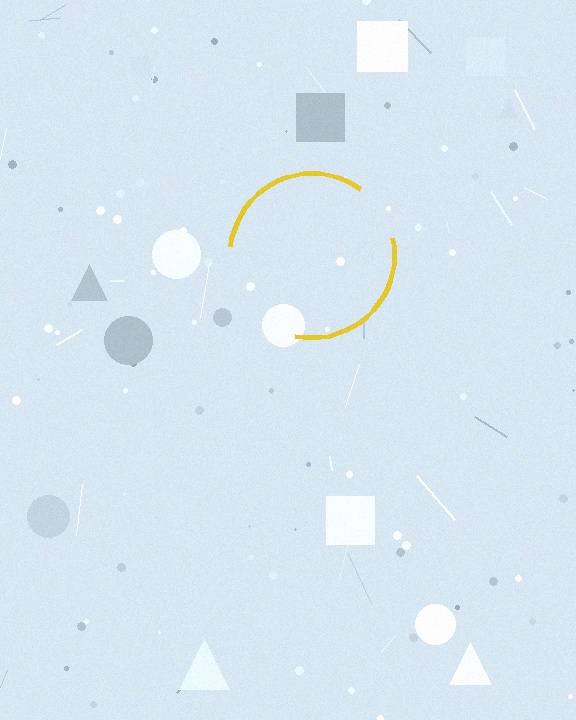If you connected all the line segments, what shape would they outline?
They would outline a circle.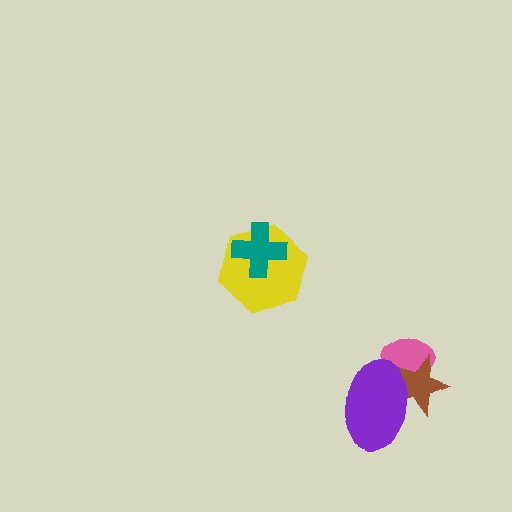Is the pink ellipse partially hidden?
Yes, it is partially covered by another shape.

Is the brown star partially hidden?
Yes, it is partially covered by another shape.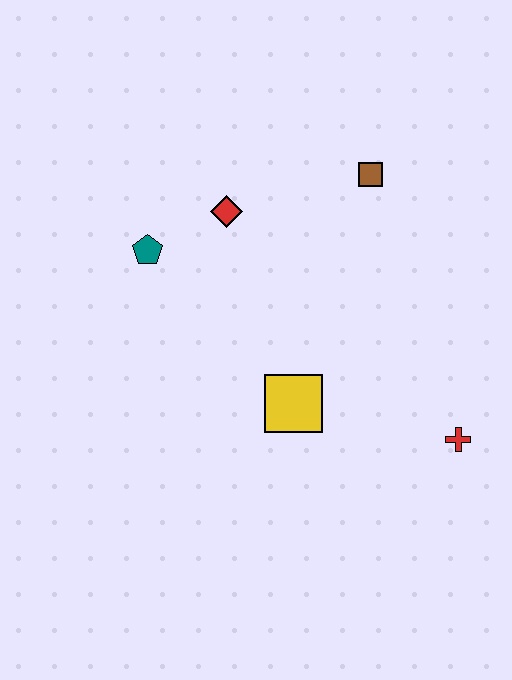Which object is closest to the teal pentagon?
The red diamond is closest to the teal pentagon.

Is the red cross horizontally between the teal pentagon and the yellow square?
No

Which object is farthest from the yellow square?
The brown square is farthest from the yellow square.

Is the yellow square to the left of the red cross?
Yes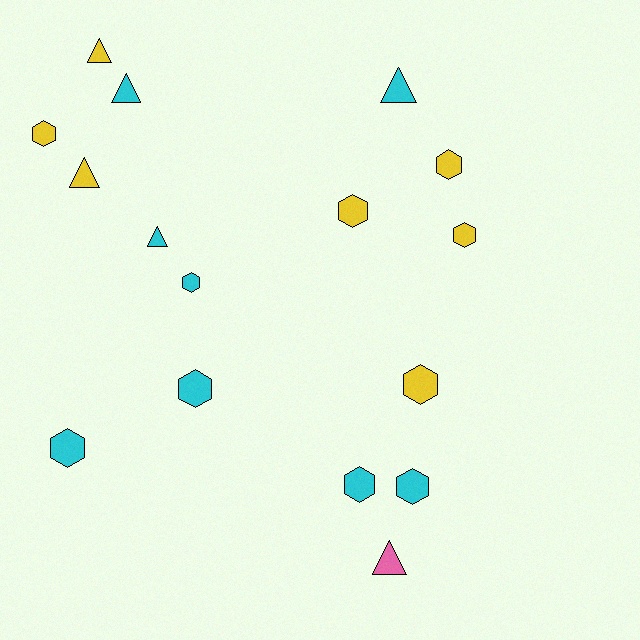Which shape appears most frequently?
Hexagon, with 10 objects.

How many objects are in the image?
There are 16 objects.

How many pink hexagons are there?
There are no pink hexagons.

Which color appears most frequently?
Cyan, with 8 objects.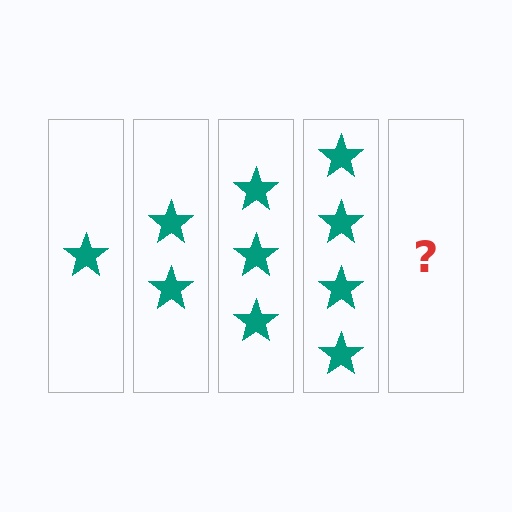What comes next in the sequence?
The next element should be 5 stars.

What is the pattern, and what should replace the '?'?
The pattern is that each step adds one more star. The '?' should be 5 stars.